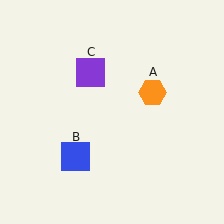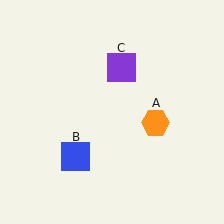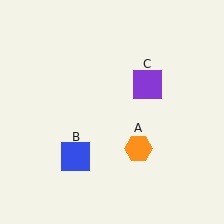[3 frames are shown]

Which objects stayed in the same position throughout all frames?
Blue square (object B) remained stationary.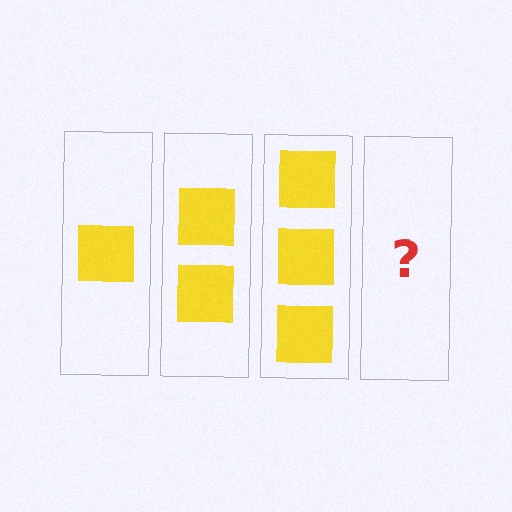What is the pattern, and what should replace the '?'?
The pattern is that each step adds one more square. The '?' should be 4 squares.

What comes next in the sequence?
The next element should be 4 squares.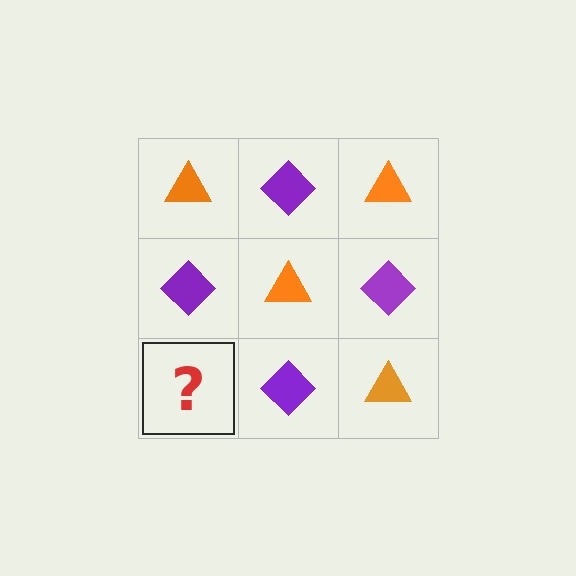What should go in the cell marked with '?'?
The missing cell should contain an orange triangle.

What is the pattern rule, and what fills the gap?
The rule is that it alternates orange triangle and purple diamond in a checkerboard pattern. The gap should be filled with an orange triangle.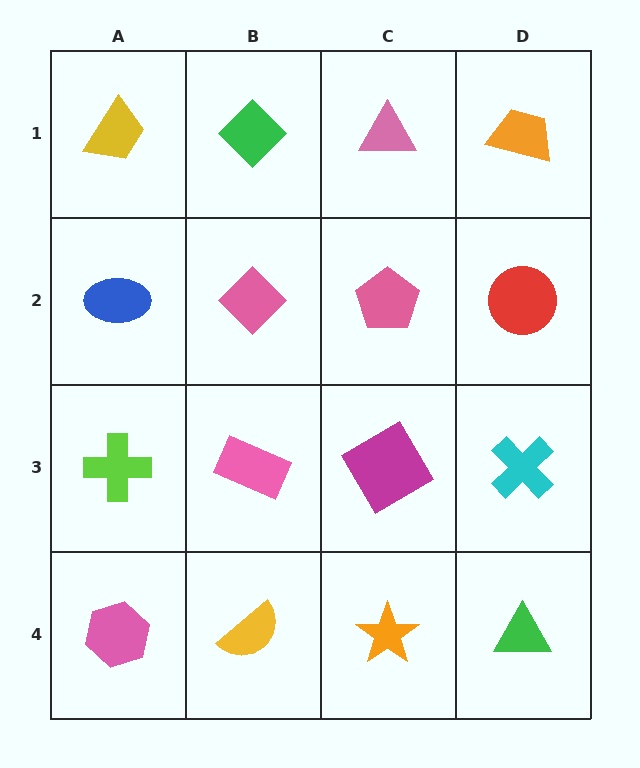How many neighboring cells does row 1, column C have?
3.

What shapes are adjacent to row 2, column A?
A yellow trapezoid (row 1, column A), a lime cross (row 3, column A), a pink diamond (row 2, column B).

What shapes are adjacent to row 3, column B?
A pink diamond (row 2, column B), a yellow semicircle (row 4, column B), a lime cross (row 3, column A), a magenta diamond (row 3, column C).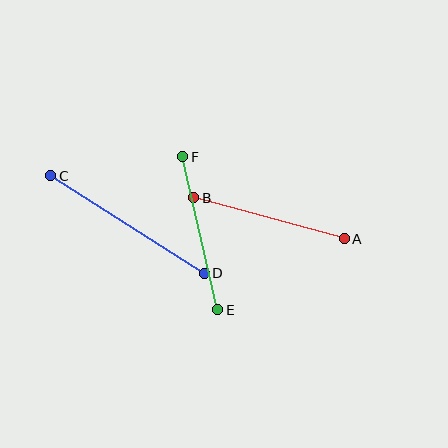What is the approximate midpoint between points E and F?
The midpoint is at approximately (200, 233) pixels.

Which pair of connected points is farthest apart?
Points C and D are farthest apart.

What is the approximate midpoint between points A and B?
The midpoint is at approximately (269, 218) pixels.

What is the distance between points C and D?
The distance is approximately 182 pixels.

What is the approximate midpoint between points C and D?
The midpoint is at approximately (127, 224) pixels.